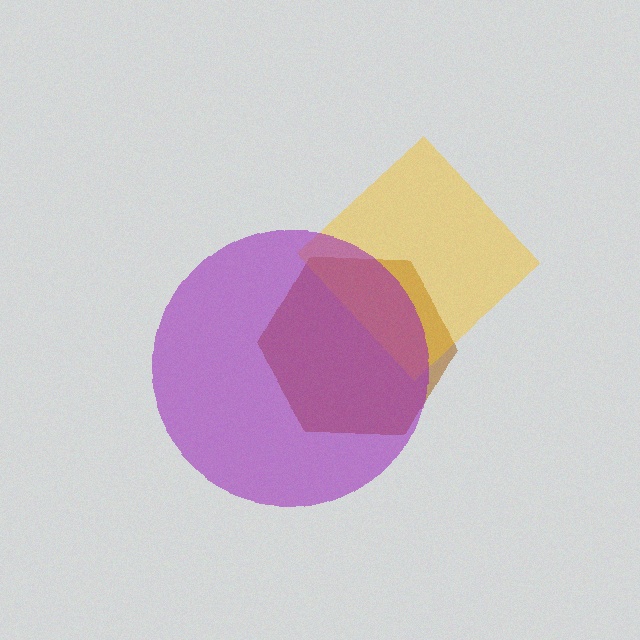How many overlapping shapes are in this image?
There are 3 overlapping shapes in the image.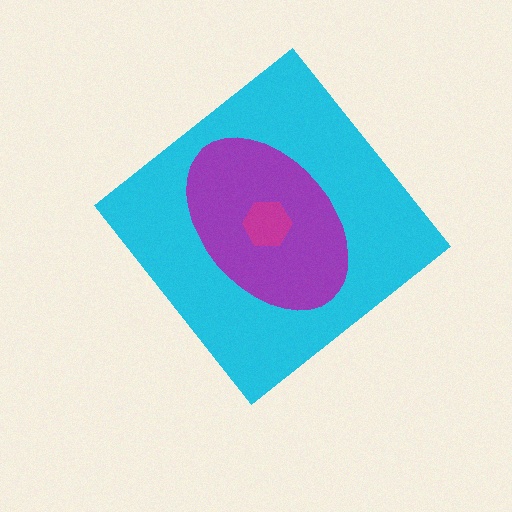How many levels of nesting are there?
3.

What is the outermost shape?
The cyan diamond.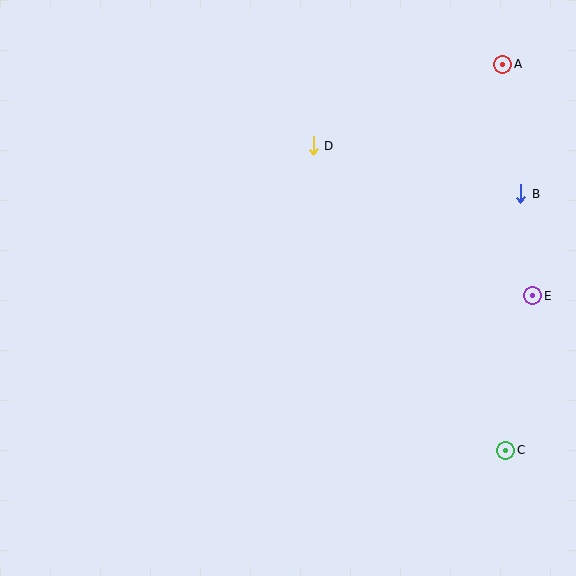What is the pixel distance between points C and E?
The distance between C and E is 157 pixels.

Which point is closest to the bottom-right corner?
Point C is closest to the bottom-right corner.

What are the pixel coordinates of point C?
Point C is at (506, 450).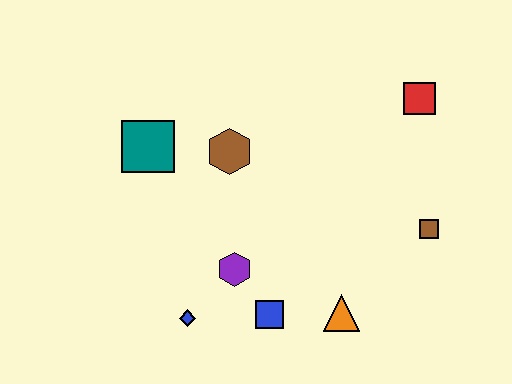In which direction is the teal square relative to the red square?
The teal square is to the left of the red square.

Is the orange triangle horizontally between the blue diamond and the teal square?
No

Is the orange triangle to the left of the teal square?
No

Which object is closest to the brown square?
The orange triangle is closest to the brown square.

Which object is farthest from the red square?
The blue diamond is farthest from the red square.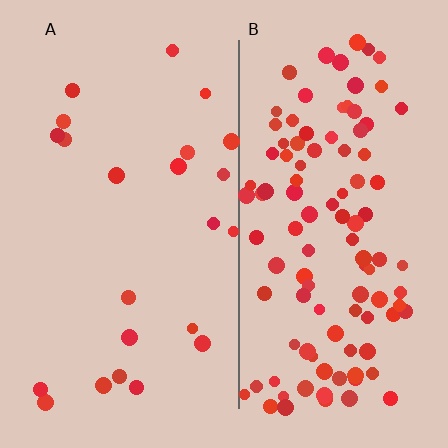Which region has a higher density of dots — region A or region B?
B (the right).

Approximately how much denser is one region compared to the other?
Approximately 4.6× — region B over region A.